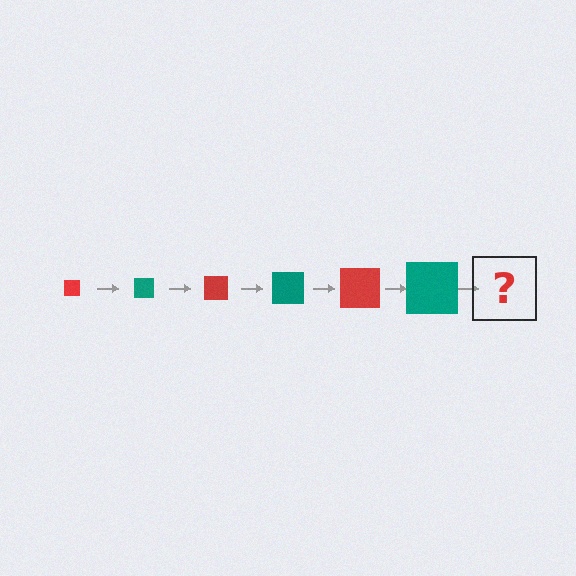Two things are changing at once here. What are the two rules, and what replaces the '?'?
The two rules are that the square grows larger each step and the color cycles through red and teal. The '?' should be a red square, larger than the previous one.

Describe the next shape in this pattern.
It should be a red square, larger than the previous one.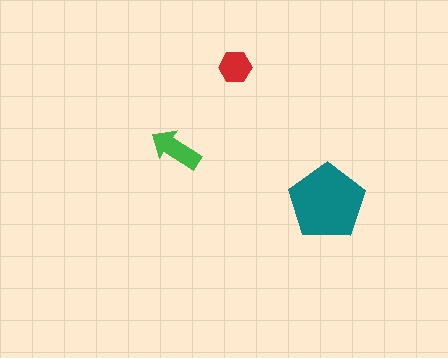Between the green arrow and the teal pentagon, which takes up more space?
The teal pentagon.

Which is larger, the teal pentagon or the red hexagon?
The teal pentagon.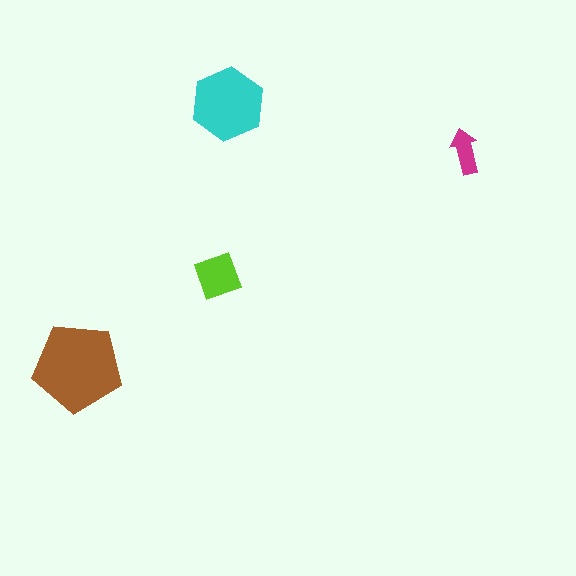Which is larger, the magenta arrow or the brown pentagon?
The brown pentagon.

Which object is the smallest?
The magenta arrow.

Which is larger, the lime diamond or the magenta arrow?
The lime diamond.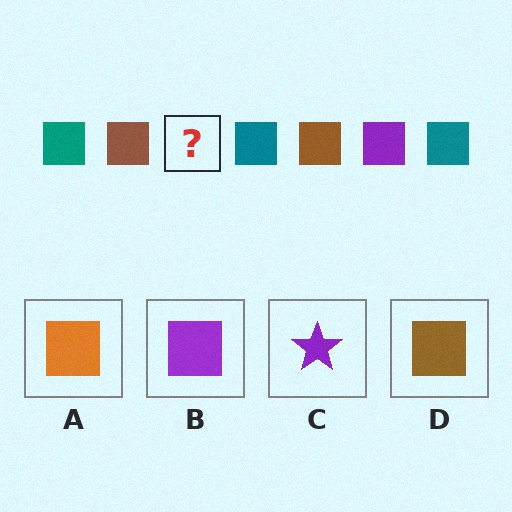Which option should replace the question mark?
Option B.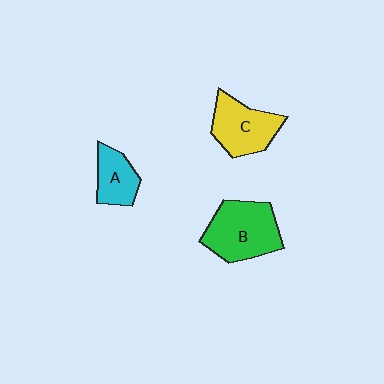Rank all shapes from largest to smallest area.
From largest to smallest: B (green), C (yellow), A (cyan).